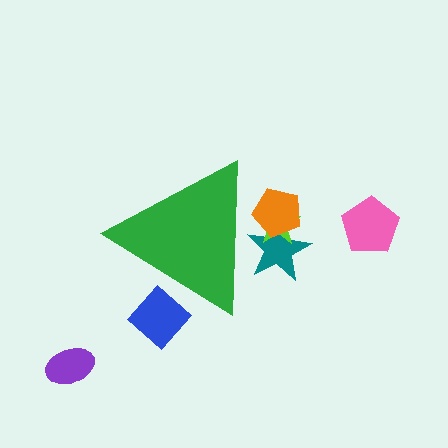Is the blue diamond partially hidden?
Yes, the blue diamond is partially hidden behind the green triangle.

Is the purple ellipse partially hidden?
No, the purple ellipse is fully visible.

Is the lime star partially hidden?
Yes, the lime star is partially hidden behind the green triangle.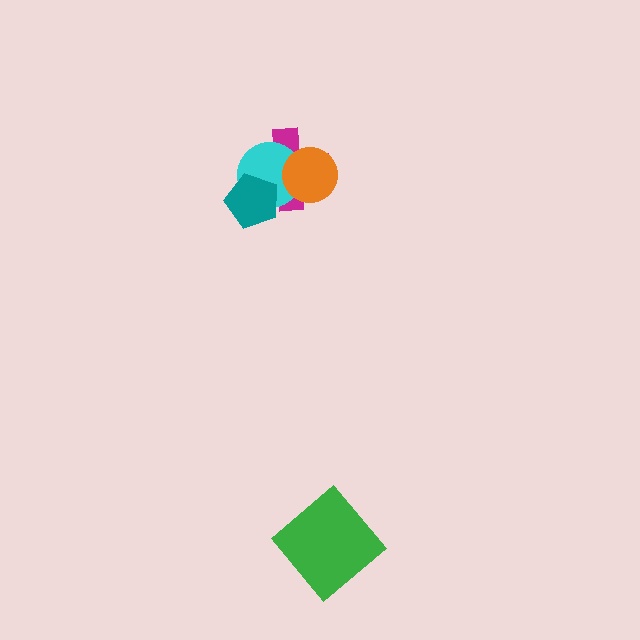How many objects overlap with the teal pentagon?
2 objects overlap with the teal pentagon.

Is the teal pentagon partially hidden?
No, no other shape covers it.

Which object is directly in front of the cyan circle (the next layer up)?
The teal pentagon is directly in front of the cyan circle.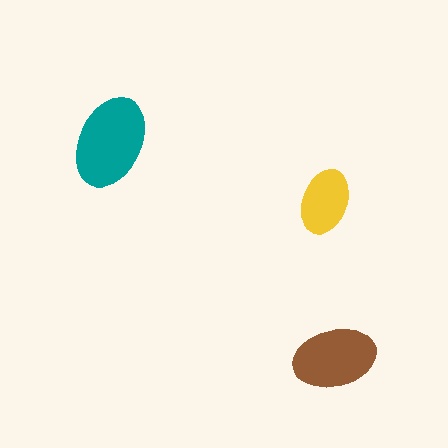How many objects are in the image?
There are 3 objects in the image.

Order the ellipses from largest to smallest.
the teal one, the brown one, the yellow one.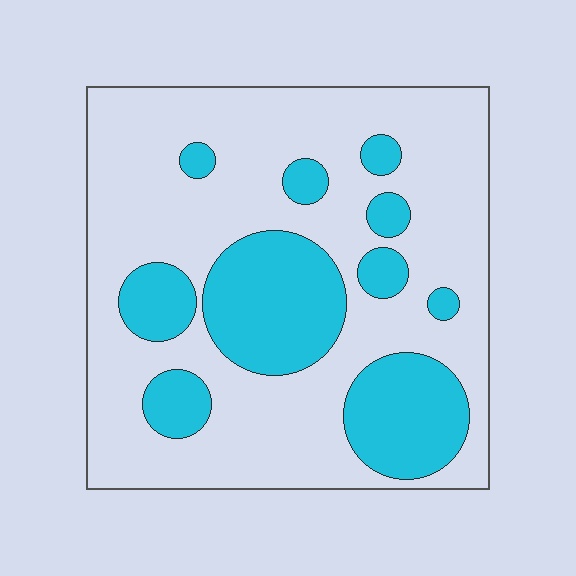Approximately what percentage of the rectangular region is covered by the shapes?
Approximately 30%.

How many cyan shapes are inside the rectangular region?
10.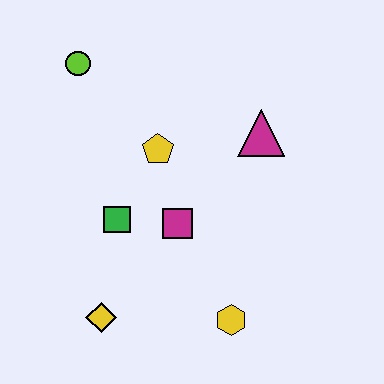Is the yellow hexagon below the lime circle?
Yes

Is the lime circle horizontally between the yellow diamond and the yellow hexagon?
No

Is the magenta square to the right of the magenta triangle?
No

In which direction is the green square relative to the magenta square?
The green square is to the left of the magenta square.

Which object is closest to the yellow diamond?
The green square is closest to the yellow diamond.